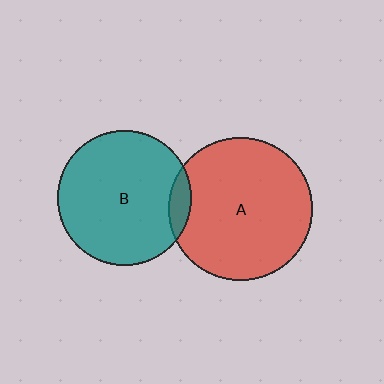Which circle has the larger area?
Circle A (red).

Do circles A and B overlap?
Yes.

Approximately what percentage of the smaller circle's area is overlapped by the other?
Approximately 10%.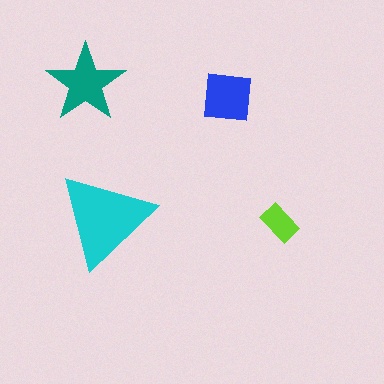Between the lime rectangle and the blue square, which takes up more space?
The blue square.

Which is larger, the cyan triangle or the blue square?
The cyan triangle.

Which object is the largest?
The cyan triangle.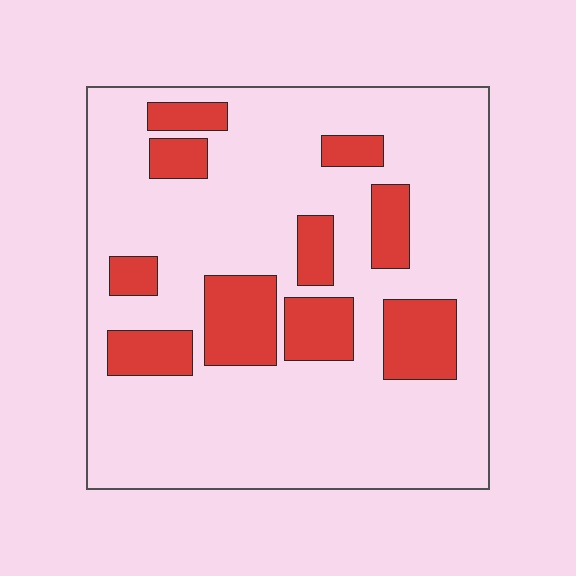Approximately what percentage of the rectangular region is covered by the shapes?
Approximately 20%.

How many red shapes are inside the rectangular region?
10.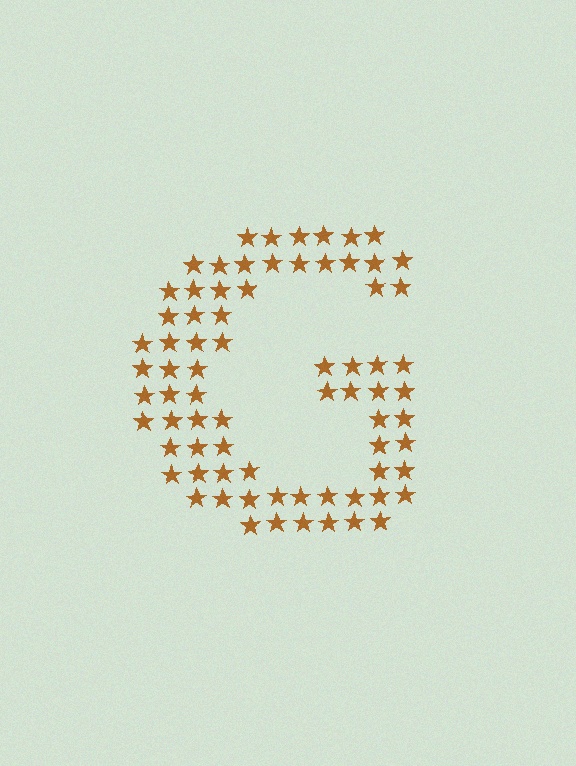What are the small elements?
The small elements are stars.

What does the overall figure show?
The overall figure shows the letter G.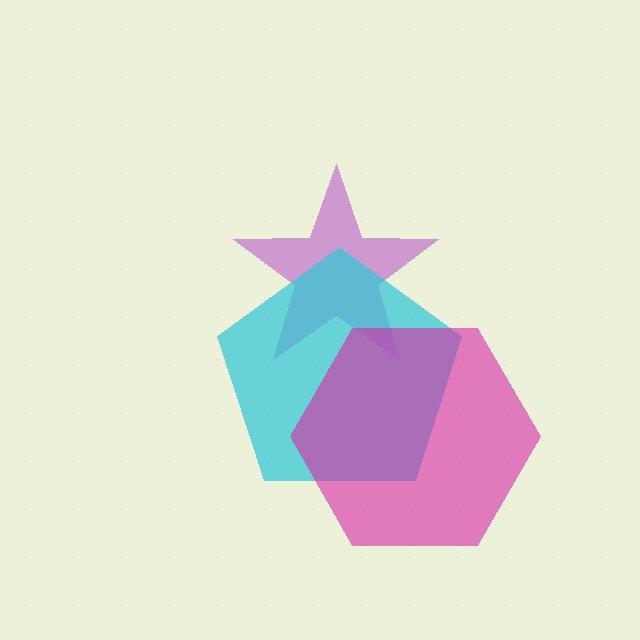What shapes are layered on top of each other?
The layered shapes are: a purple star, a cyan pentagon, a magenta hexagon.